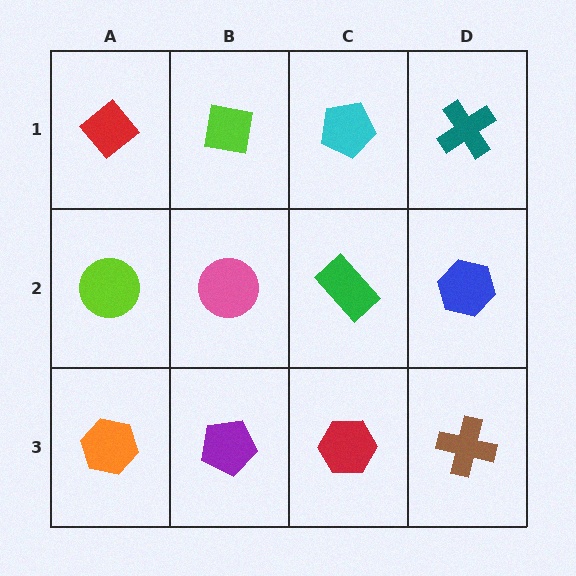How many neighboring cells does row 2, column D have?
3.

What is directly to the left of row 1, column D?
A cyan pentagon.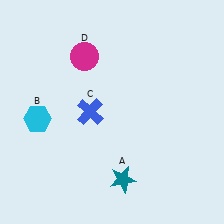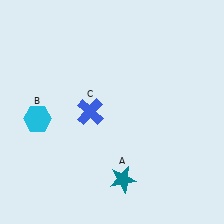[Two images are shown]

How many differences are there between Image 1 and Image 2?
There is 1 difference between the two images.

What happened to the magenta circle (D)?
The magenta circle (D) was removed in Image 2. It was in the top-left area of Image 1.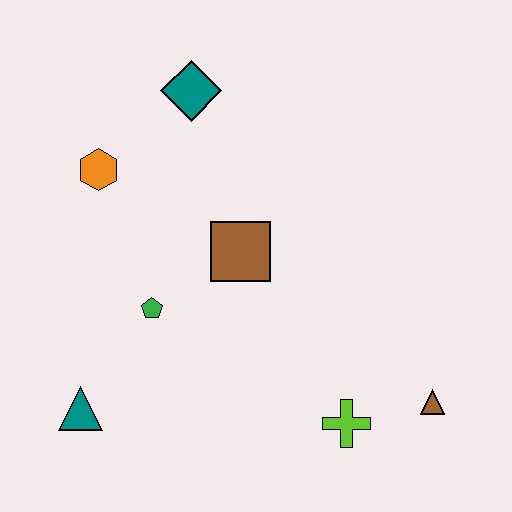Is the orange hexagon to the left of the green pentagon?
Yes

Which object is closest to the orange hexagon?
The teal diamond is closest to the orange hexagon.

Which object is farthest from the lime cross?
The teal diamond is farthest from the lime cross.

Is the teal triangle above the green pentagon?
No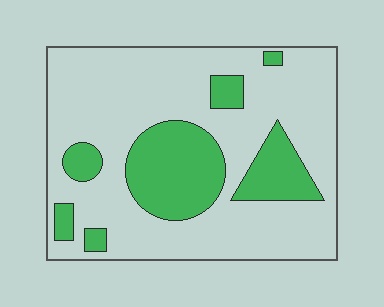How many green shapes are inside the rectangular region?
7.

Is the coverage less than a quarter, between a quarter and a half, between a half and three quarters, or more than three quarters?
Between a quarter and a half.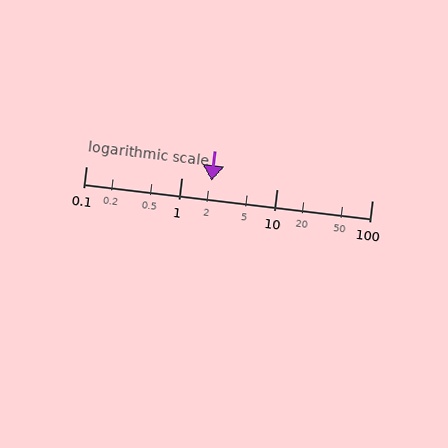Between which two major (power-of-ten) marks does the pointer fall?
The pointer is between 1 and 10.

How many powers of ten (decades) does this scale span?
The scale spans 3 decades, from 0.1 to 100.